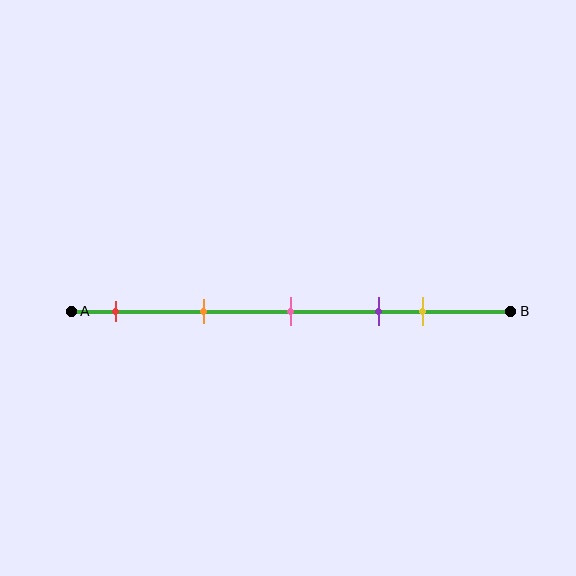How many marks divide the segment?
There are 5 marks dividing the segment.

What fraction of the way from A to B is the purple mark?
The purple mark is approximately 70% (0.7) of the way from A to B.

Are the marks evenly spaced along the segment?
No, the marks are not evenly spaced.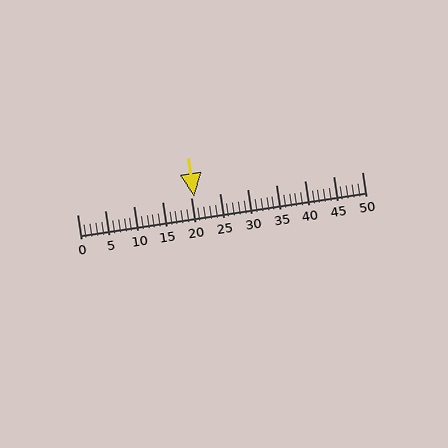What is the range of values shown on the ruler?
The ruler shows values from 0 to 50.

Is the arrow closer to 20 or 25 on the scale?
The arrow is closer to 20.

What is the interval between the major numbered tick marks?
The major tick marks are spaced 5 units apart.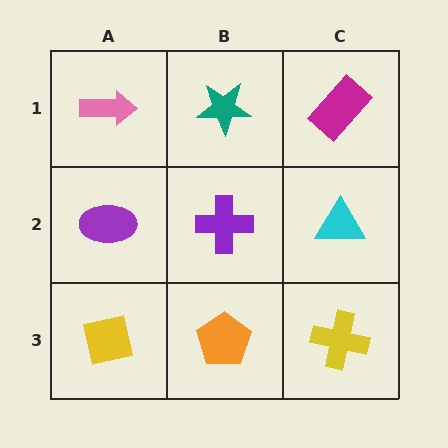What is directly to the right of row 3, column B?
A yellow cross.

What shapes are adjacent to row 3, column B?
A purple cross (row 2, column B), a yellow square (row 3, column A), a yellow cross (row 3, column C).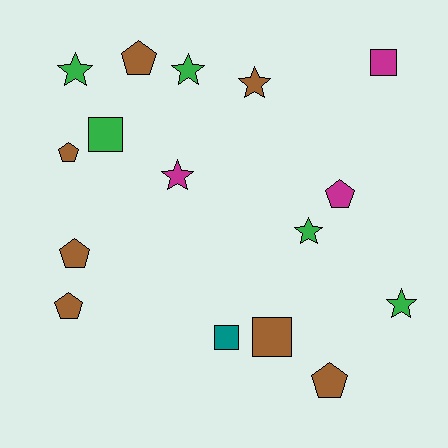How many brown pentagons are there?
There are 5 brown pentagons.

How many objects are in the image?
There are 16 objects.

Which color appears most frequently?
Brown, with 7 objects.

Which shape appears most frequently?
Pentagon, with 6 objects.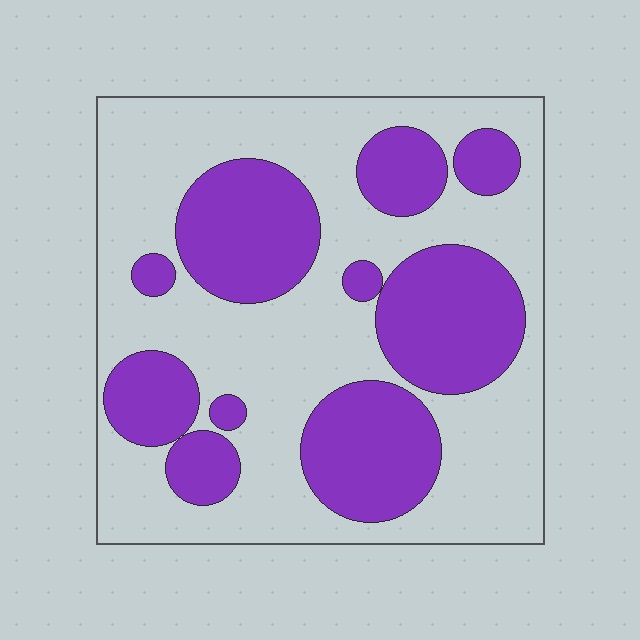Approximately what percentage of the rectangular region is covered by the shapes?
Approximately 40%.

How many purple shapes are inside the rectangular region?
10.